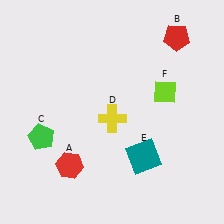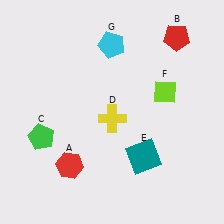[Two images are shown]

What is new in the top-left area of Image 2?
A cyan pentagon (G) was added in the top-left area of Image 2.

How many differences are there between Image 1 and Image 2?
There is 1 difference between the two images.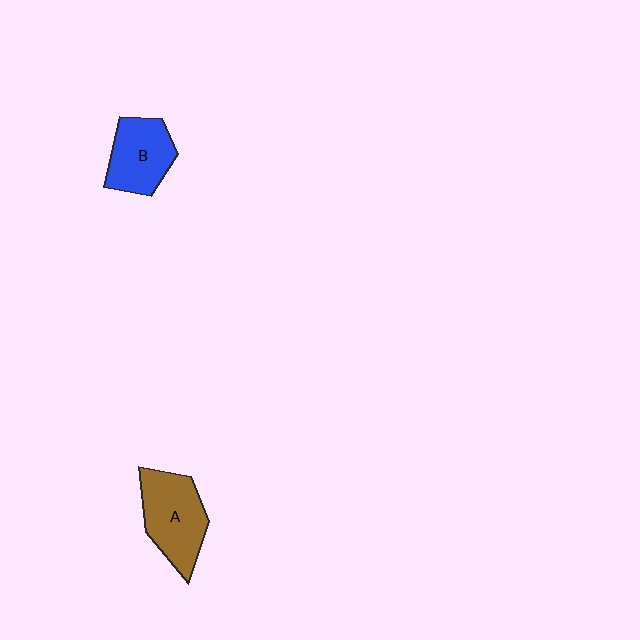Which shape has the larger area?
Shape A (brown).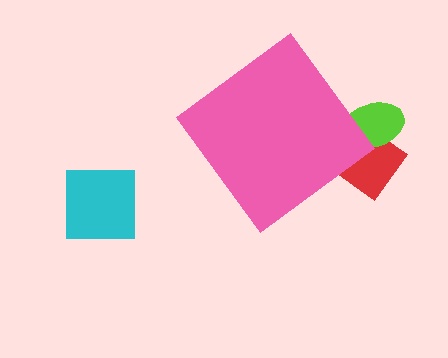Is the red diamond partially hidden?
Yes, the red diamond is partially hidden behind the pink diamond.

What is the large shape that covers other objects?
A pink diamond.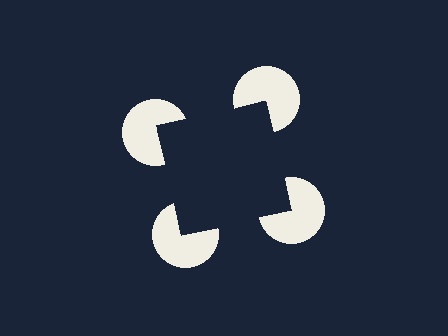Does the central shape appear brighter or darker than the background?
It typically appears slightly darker than the background, even though no actual brightness change is drawn.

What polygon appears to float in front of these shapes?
An illusory square — its edges are inferred from the aligned wedge cuts in the pac-man discs, not physically drawn.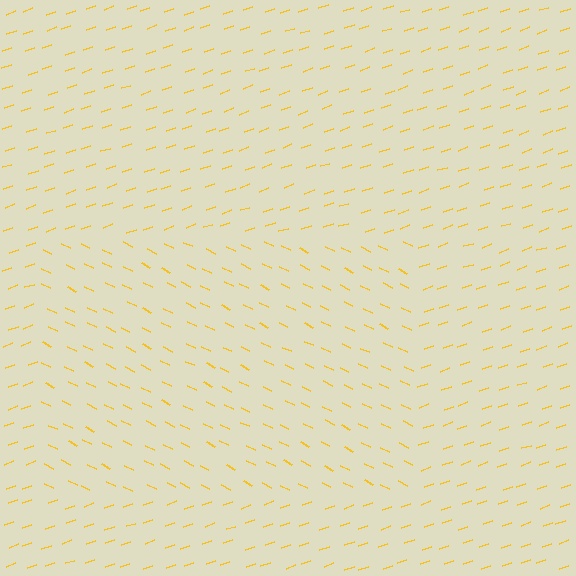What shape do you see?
I see a rectangle.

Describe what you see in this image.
The image is filled with small yellow line segments. A rectangle region in the image has lines oriented differently from the surrounding lines, creating a visible texture boundary.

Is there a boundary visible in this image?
Yes, there is a texture boundary formed by a change in line orientation.